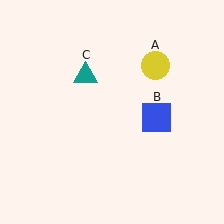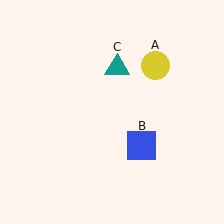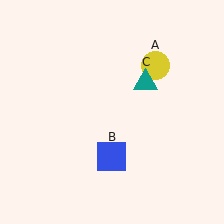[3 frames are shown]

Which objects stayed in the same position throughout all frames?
Yellow circle (object A) remained stationary.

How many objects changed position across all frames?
2 objects changed position: blue square (object B), teal triangle (object C).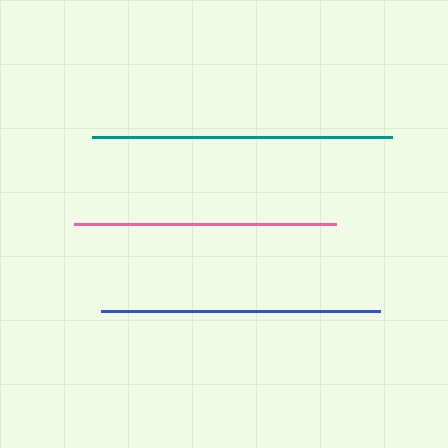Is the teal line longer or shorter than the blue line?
The teal line is longer than the blue line.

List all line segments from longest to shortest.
From longest to shortest: teal, blue, pink.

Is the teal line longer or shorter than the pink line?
The teal line is longer than the pink line.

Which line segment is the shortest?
The pink line is the shortest at approximately 262 pixels.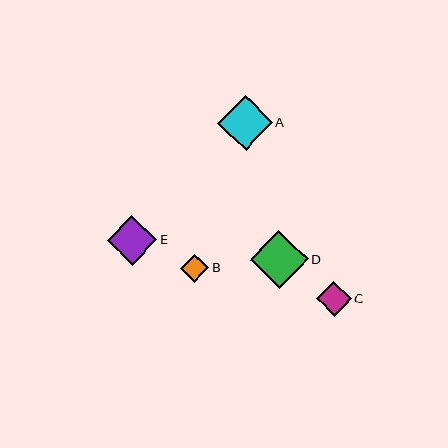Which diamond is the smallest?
Diamond B is the smallest with a size of approximately 28 pixels.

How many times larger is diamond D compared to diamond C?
Diamond D is approximately 1.7 times the size of diamond C.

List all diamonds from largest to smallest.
From largest to smallest: D, A, E, C, B.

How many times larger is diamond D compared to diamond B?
Diamond D is approximately 2.1 times the size of diamond B.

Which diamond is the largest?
Diamond D is the largest with a size of approximately 58 pixels.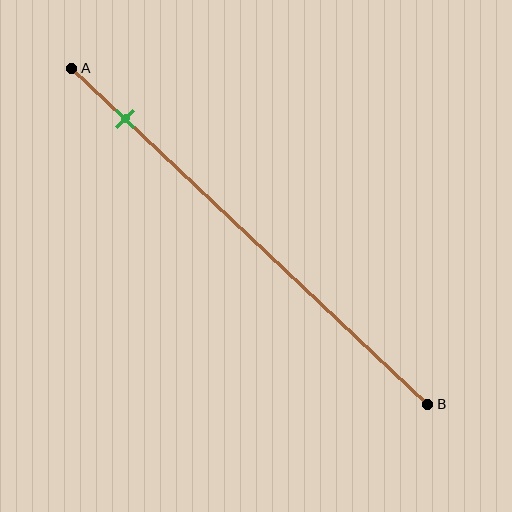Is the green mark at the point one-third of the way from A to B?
No, the mark is at about 15% from A, not at the 33% one-third point.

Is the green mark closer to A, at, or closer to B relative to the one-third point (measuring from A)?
The green mark is closer to point A than the one-third point of segment AB.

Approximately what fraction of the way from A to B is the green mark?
The green mark is approximately 15% of the way from A to B.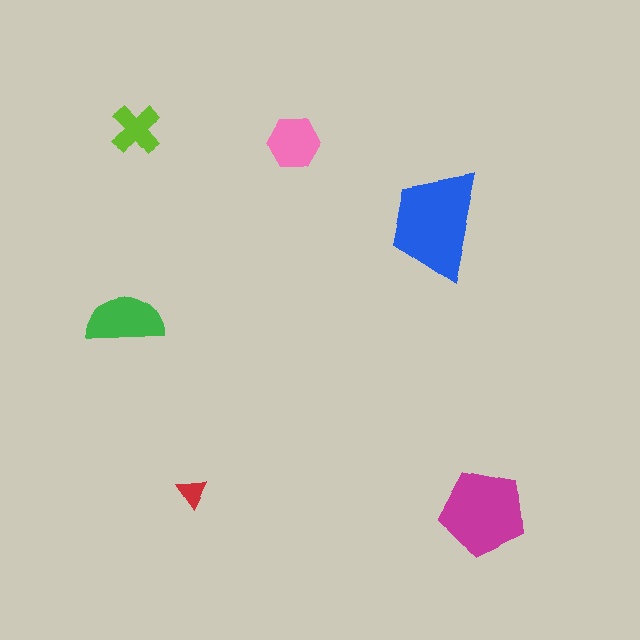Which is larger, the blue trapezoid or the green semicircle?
The blue trapezoid.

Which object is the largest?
The blue trapezoid.